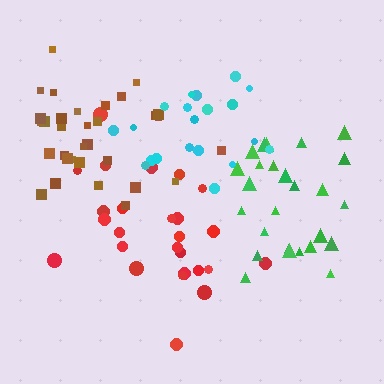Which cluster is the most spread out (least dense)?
Red.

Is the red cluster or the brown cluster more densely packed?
Brown.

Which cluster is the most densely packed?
Green.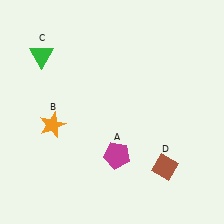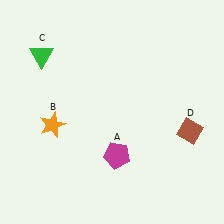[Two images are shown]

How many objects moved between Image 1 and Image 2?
1 object moved between the two images.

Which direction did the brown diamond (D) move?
The brown diamond (D) moved up.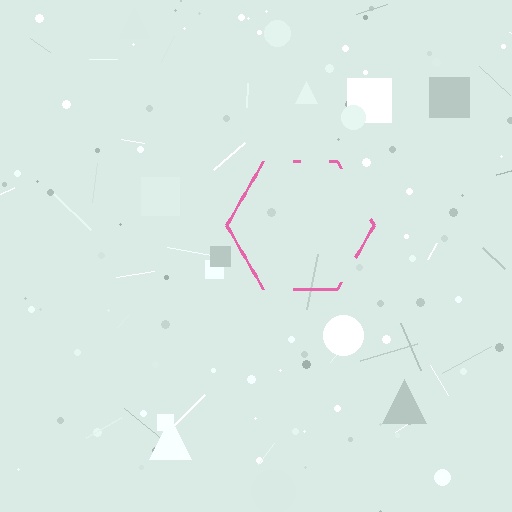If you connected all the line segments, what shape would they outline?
They would outline a hexagon.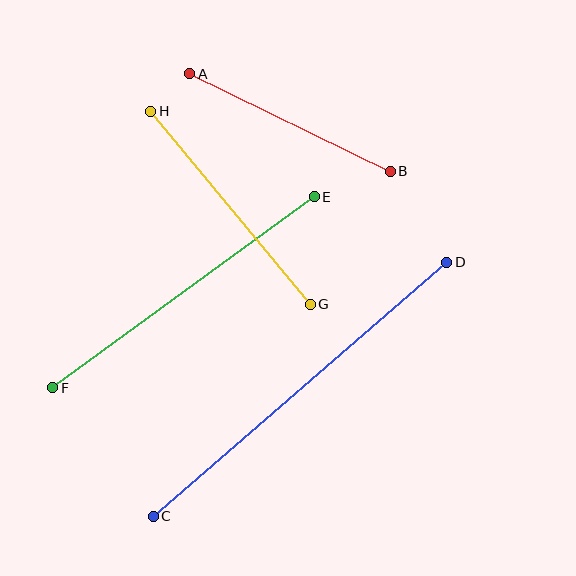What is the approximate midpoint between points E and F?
The midpoint is at approximately (184, 292) pixels.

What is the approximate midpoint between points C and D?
The midpoint is at approximately (300, 389) pixels.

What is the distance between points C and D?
The distance is approximately 388 pixels.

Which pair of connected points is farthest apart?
Points C and D are farthest apart.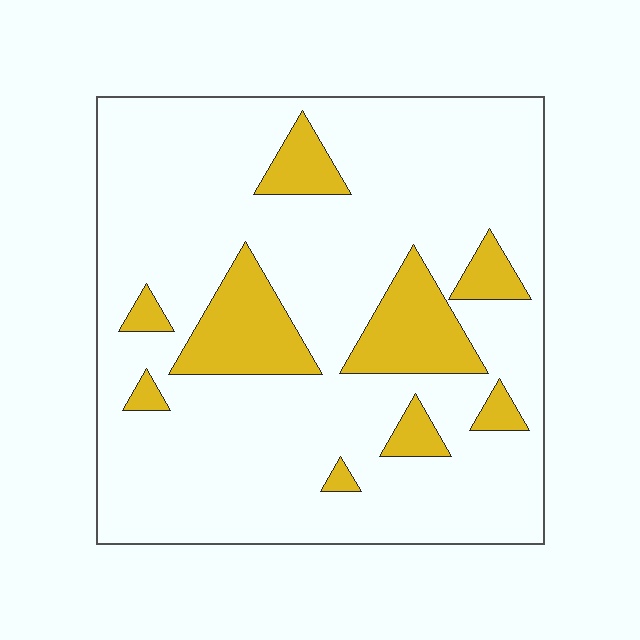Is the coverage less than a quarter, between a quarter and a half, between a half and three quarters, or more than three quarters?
Less than a quarter.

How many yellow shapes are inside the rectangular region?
9.